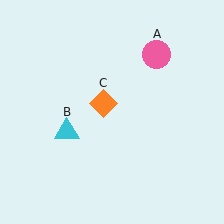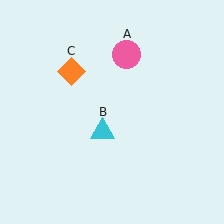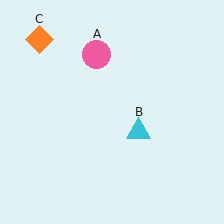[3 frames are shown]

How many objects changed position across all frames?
3 objects changed position: pink circle (object A), cyan triangle (object B), orange diamond (object C).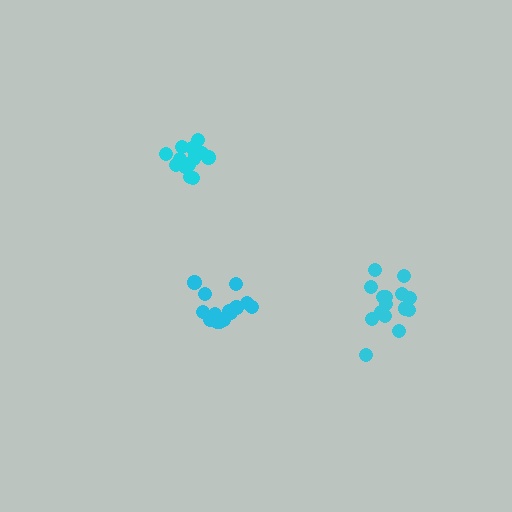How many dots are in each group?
Group 1: 15 dots, Group 2: 16 dots, Group 3: 14 dots (45 total).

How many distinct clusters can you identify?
There are 3 distinct clusters.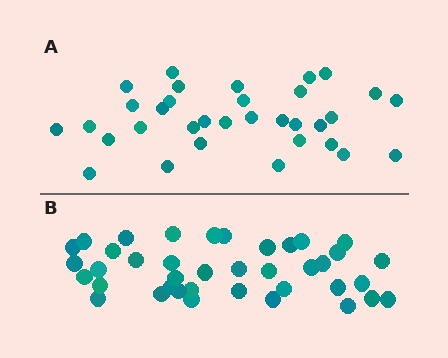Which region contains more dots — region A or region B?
Region B (the bottom region) has more dots.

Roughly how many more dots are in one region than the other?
Region B has about 6 more dots than region A.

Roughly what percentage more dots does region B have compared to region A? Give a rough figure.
About 20% more.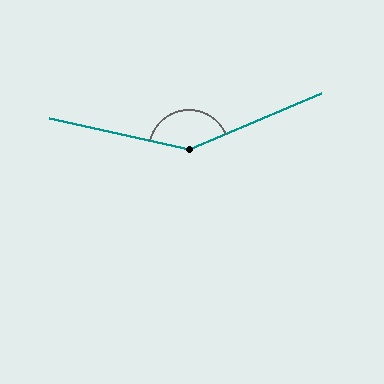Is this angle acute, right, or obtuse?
It is obtuse.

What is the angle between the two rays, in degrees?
Approximately 144 degrees.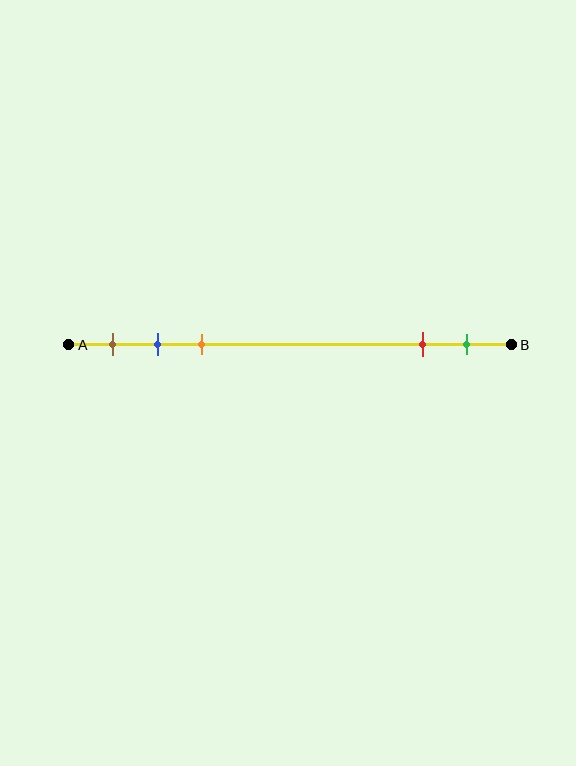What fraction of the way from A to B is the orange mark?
The orange mark is approximately 30% (0.3) of the way from A to B.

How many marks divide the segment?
There are 5 marks dividing the segment.